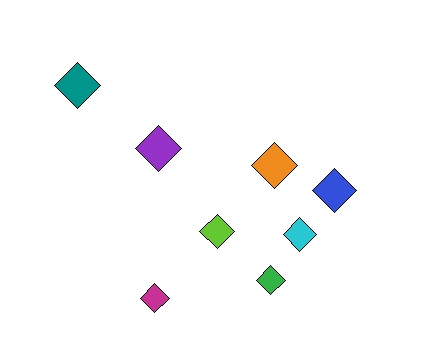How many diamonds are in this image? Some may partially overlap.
There are 8 diamonds.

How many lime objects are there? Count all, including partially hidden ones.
There is 1 lime object.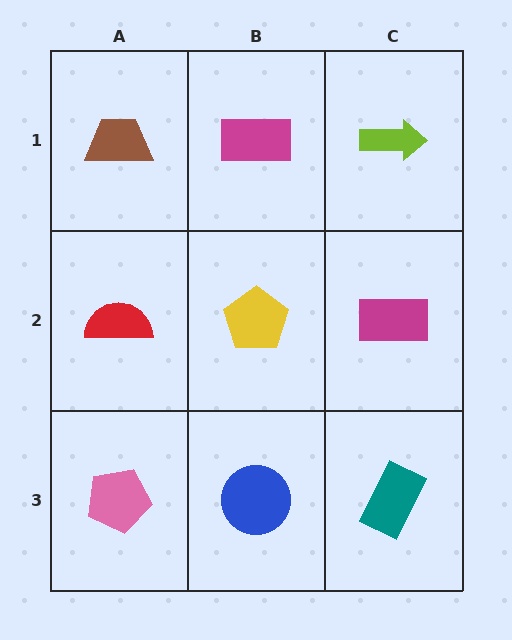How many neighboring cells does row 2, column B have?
4.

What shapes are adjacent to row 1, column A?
A red semicircle (row 2, column A), a magenta rectangle (row 1, column B).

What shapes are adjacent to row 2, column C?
A lime arrow (row 1, column C), a teal rectangle (row 3, column C), a yellow pentagon (row 2, column B).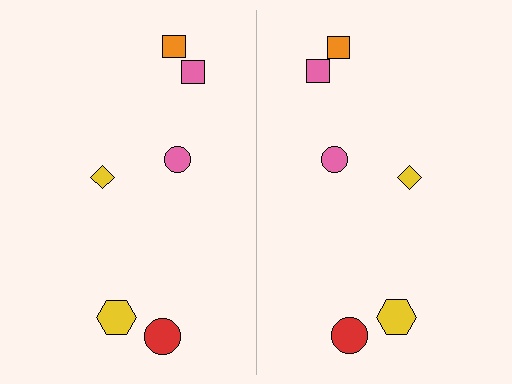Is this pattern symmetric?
Yes, this pattern has bilateral (reflection) symmetry.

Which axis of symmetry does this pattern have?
The pattern has a vertical axis of symmetry running through the center of the image.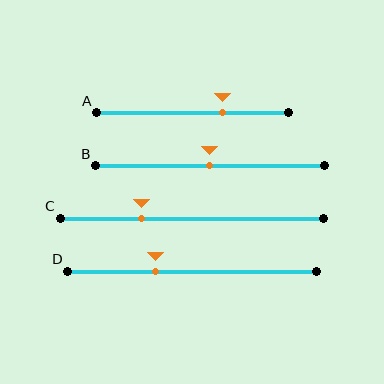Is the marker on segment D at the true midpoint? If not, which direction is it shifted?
No, the marker on segment D is shifted to the left by about 15% of the segment length.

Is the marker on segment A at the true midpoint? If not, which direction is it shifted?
No, the marker on segment A is shifted to the right by about 15% of the segment length.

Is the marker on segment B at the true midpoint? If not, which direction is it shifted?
Yes, the marker on segment B is at the true midpoint.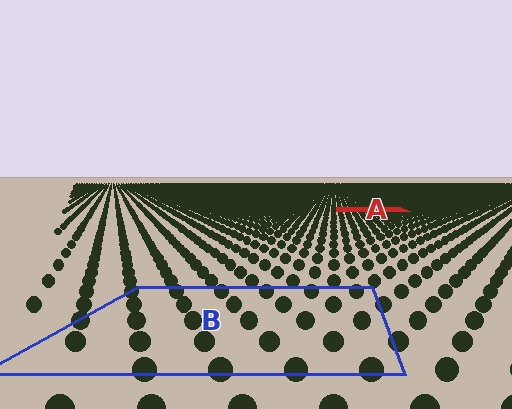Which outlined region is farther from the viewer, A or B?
Region A is farther from the viewer — the texture elements inside it appear smaller and more densely packed.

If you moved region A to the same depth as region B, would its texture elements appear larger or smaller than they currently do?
They would appear larger. At a closer depth, the same texture elements are projected at a bigger on-screen size.